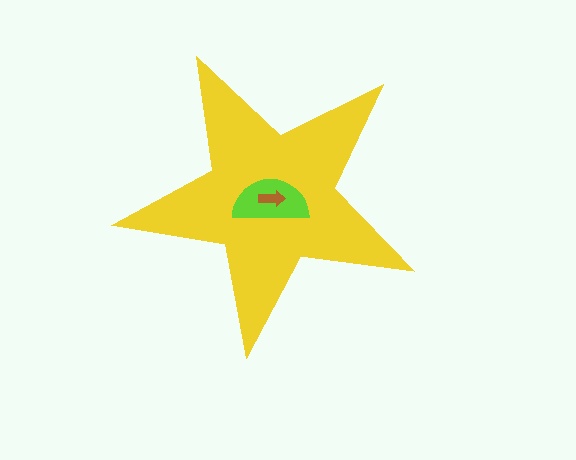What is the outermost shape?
The yellow star.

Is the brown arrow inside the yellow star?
Yes.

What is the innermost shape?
The brown arrow.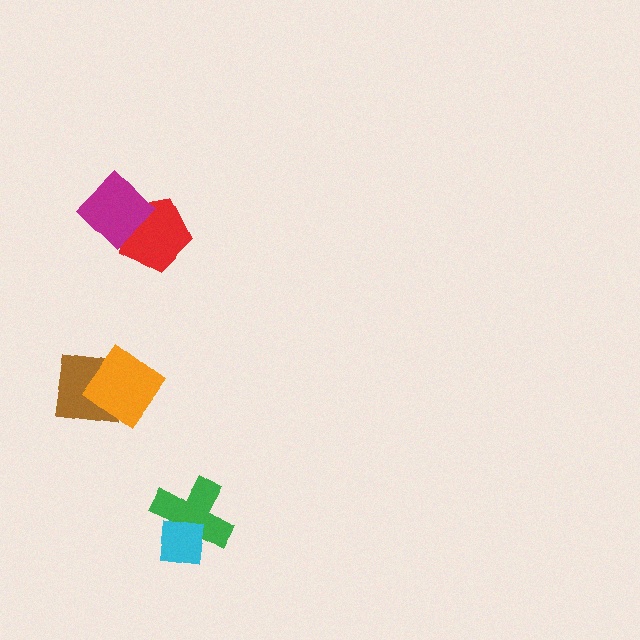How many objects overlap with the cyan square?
1 object overlaps with the cyan square.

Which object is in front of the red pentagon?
The magenta diamond is in front of the red pentagon.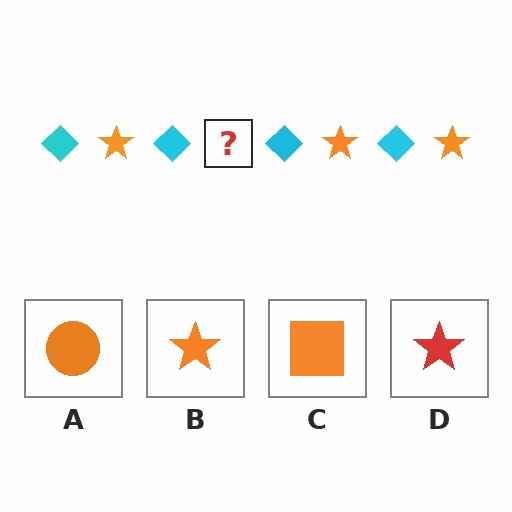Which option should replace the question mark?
Option B.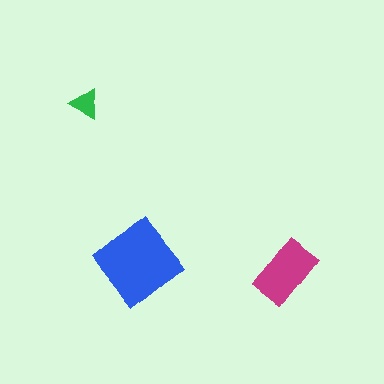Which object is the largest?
The blue diamond.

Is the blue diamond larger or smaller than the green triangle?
Larger.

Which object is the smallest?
The green triangle.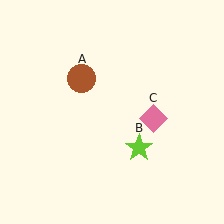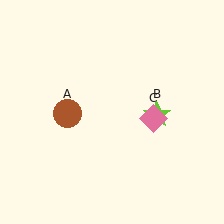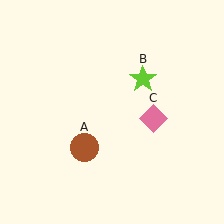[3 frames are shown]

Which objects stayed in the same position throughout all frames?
Pink diamond (object C) remained stationary.